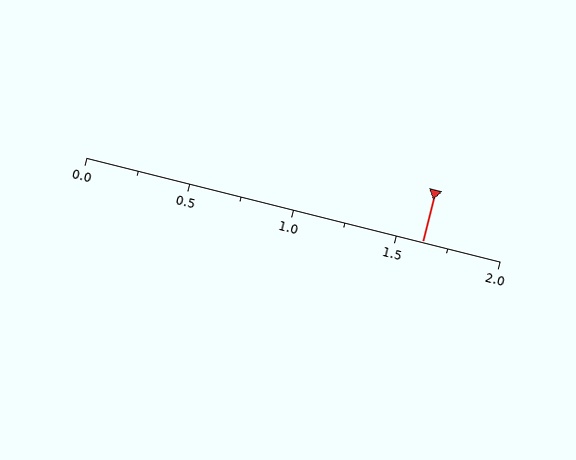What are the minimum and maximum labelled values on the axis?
The axis runs from 0.0 to 2.0.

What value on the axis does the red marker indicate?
The marker indicates approximately 1.62.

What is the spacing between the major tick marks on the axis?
The major ticks are spaced 0.5 apart.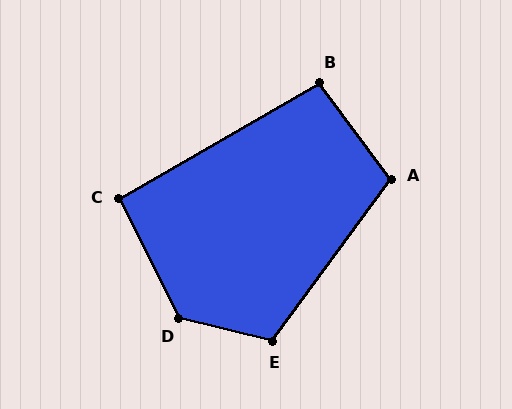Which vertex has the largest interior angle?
D, at approximately 130 degrees.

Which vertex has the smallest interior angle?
C, at approximately 93 degrees.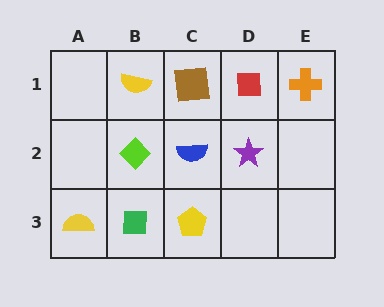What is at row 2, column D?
A purple star.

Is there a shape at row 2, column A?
No, that cell is empty.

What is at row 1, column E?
An orange cross.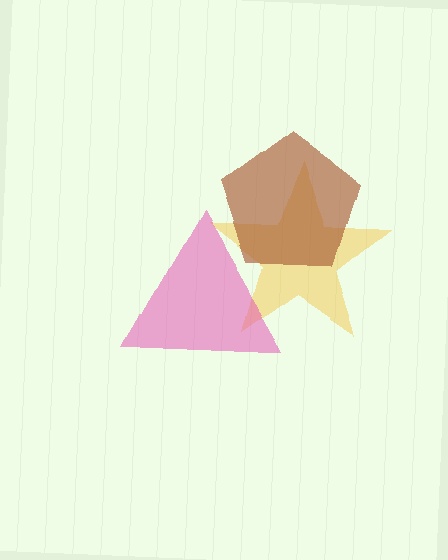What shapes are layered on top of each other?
The layered shapes are: a yellow star, a brown pentagon, a pink triangle.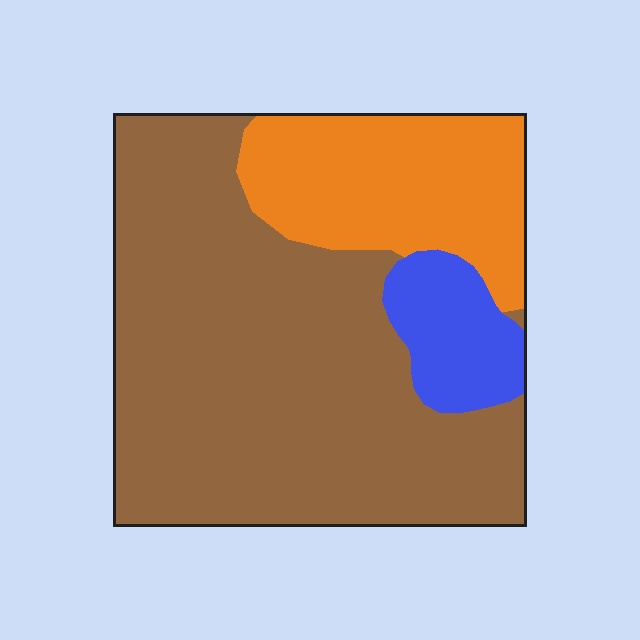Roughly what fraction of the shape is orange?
Orange takes up between a sixth and a third of the shape.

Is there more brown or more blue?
Brown.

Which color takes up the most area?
Brown, at roughly 65%.